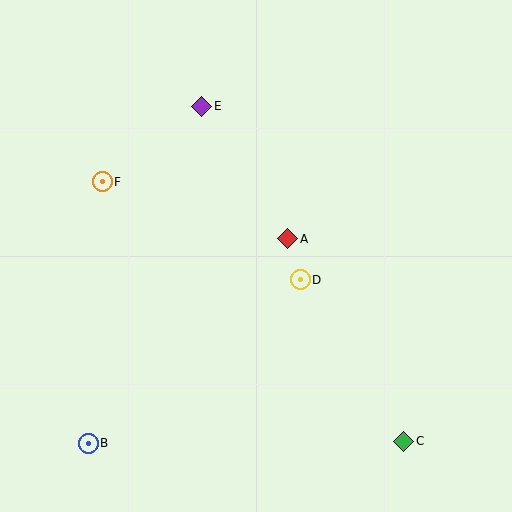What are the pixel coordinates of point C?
Point C is at (404, 441).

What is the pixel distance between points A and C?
The distance between A and C is 234 pixels.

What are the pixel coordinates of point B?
Point B is at (88, 443).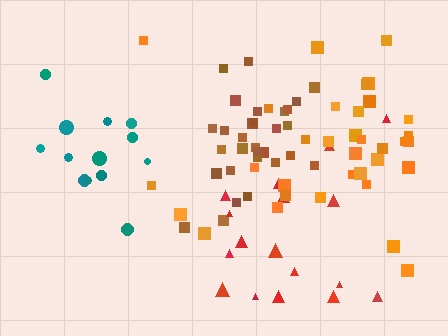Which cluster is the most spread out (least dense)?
Red.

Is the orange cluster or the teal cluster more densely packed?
Teal.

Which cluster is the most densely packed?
Brown.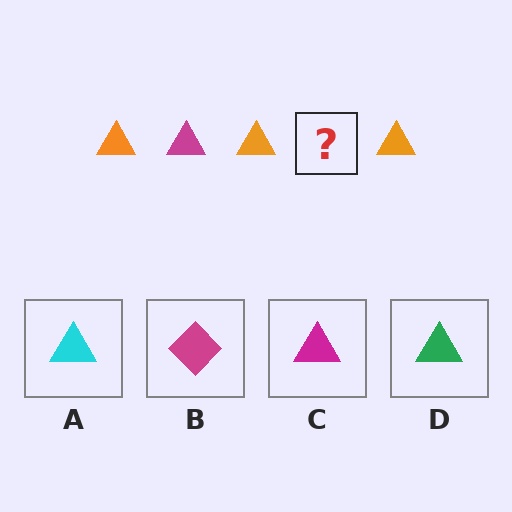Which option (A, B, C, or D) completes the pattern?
C.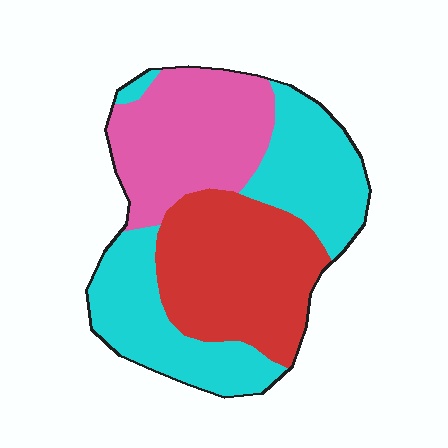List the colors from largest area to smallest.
From largest to smallest: cyan, red, pink.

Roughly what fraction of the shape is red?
Red covers roughly 30% of the shape.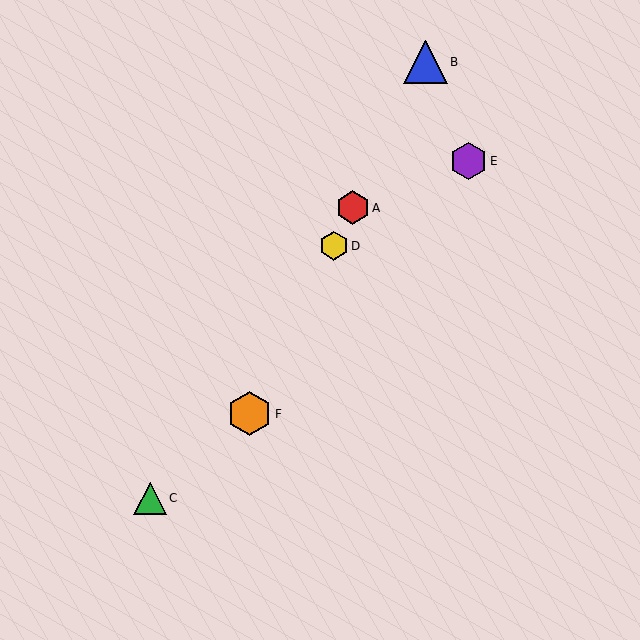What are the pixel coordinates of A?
Object A is at (353, 208).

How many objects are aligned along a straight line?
4 objects (A, B, D, F) are aligned along a straight line.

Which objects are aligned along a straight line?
Objects A, B, D, F are aligned along a straight line.